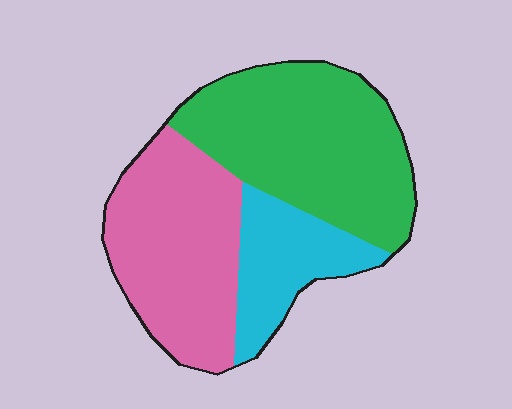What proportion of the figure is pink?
Pink covers 37% of the figure.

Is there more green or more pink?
Green.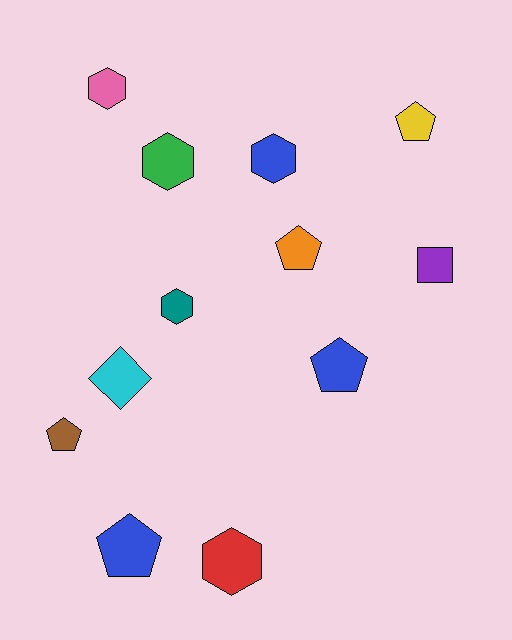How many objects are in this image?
There are 12 objects.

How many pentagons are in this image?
There are 5 pentagons.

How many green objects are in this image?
There is 1 green object.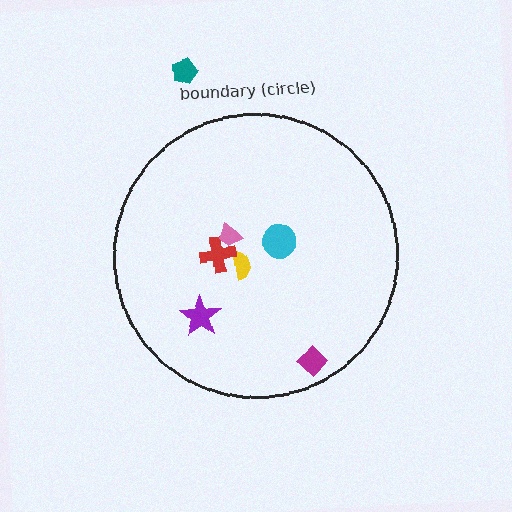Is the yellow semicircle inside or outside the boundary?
Inside.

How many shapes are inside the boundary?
6 inside, 1 outside.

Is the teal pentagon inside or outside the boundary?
Outside.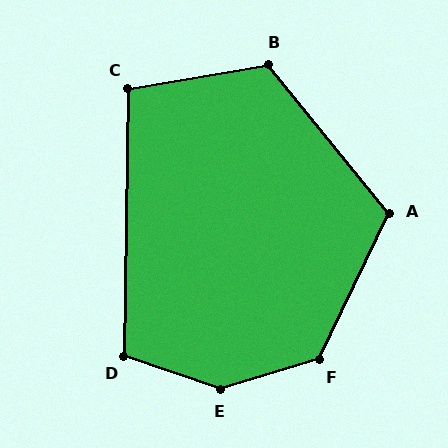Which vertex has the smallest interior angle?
C, at approximately 101 degrees.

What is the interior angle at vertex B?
Approximately 119 degrees (obtuse).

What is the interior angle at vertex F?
Approximately 133 degrees (obtuse).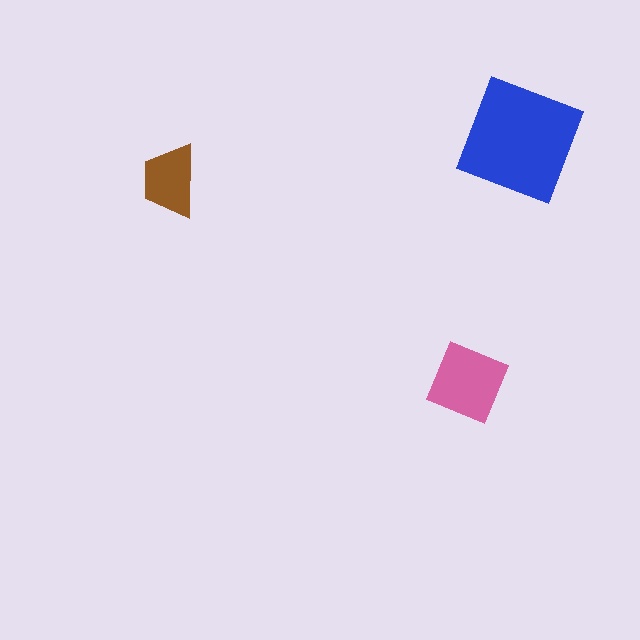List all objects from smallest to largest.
The brown trapezoid, the pink diamond, the blue square.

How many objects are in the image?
There are 3 objects in the image.